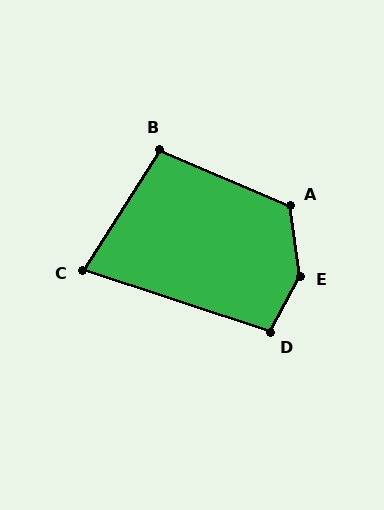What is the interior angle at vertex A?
Approximately 121 degrees (obtuse).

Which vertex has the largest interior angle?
E, at approximately 144 degrees.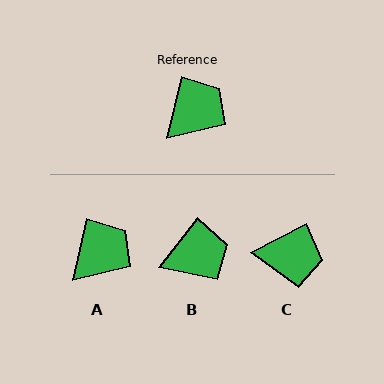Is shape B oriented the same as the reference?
No, it is off by about 25 degrees.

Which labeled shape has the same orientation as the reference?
A.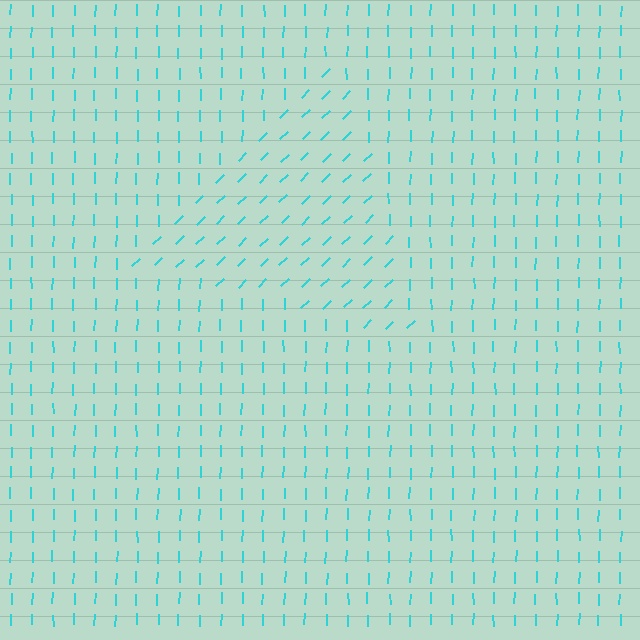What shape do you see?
I see a triangle.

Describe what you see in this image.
The image is filled with small cyan line segments. A triangle region in the image has lines oriented differently from the surrounding lines, creating a visible texture boundary.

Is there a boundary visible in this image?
Yes, there is a texture boundary formed by a change in line orientation.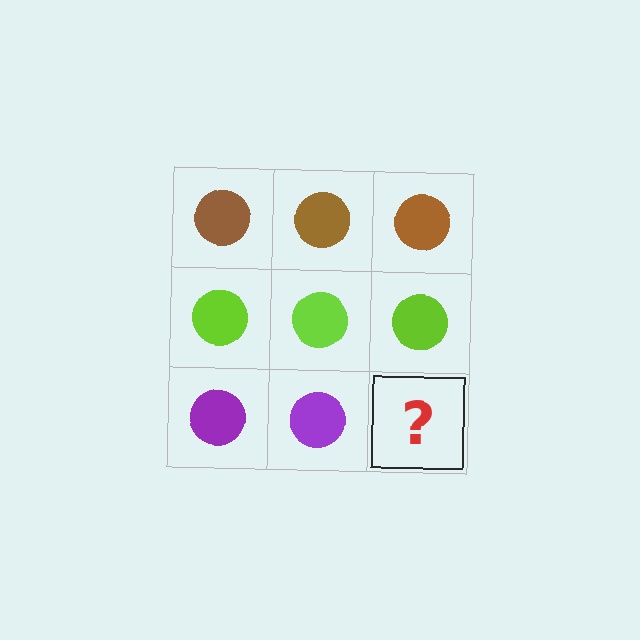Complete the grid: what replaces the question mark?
The question mark should be replaced with a purple circle.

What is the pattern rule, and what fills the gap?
The rule is that each row has a consistent color. The gap should be filled with a purple circle.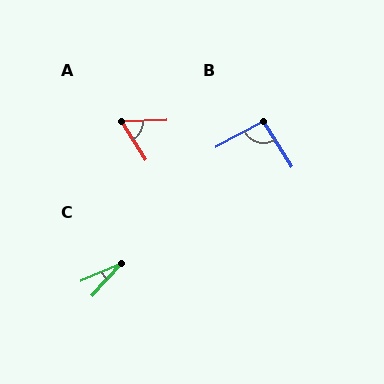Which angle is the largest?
B, at approximately 94 degrees.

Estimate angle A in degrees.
Approximately 60 degrees.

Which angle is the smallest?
C, at approximately 24 degrees.